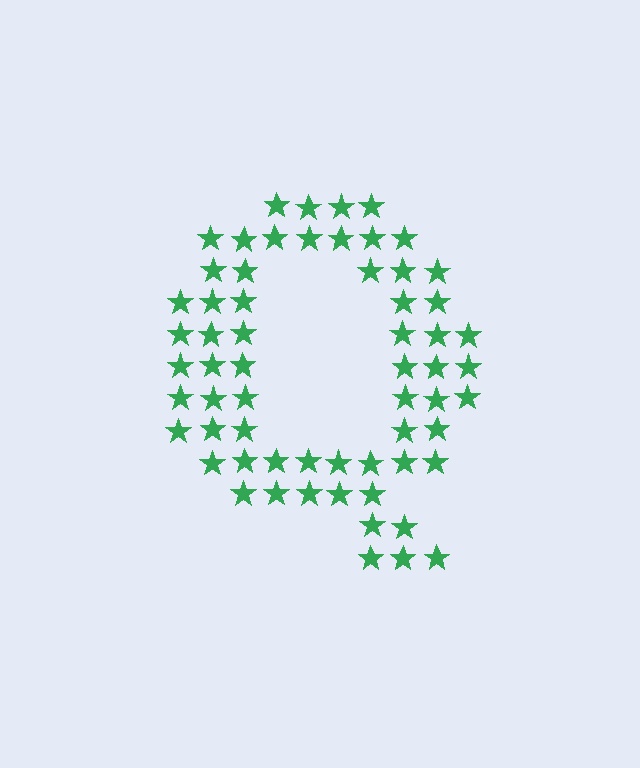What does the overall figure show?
The overall figure shows the letter Q.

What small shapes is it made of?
It is made of small stars.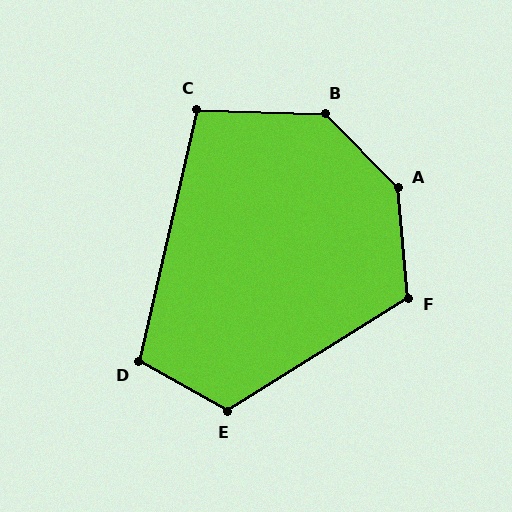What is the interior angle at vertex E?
Approximately 119 degrees (obtuse).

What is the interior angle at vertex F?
Approximately 117 degrees (obtuse).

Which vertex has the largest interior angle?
A, at approximately 140 degrees.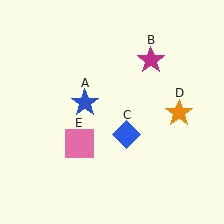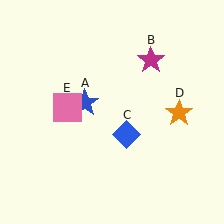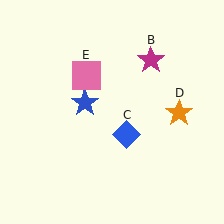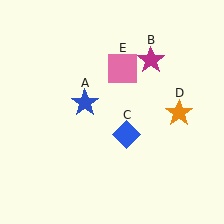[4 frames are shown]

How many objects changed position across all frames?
1 object changed position: pink square (object E).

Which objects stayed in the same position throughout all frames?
Blue star (object A) and magenta star (object B) and blue diamond (object C) and orange star (object D) remained stationary.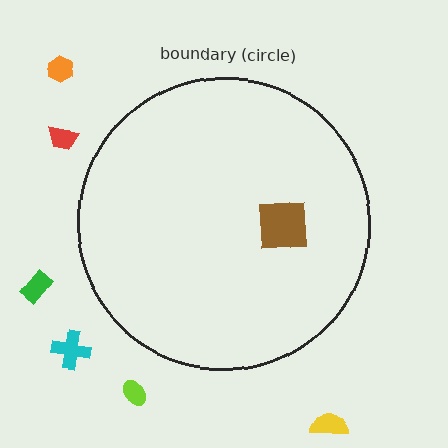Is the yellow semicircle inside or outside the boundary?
Outside.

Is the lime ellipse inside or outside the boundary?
Outside.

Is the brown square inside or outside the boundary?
Inside.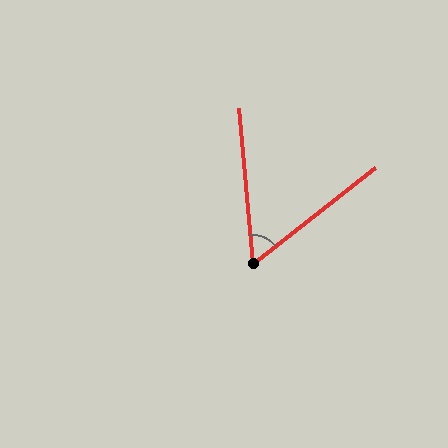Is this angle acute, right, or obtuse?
It is acute.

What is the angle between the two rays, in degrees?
Approximately 57 degrees.